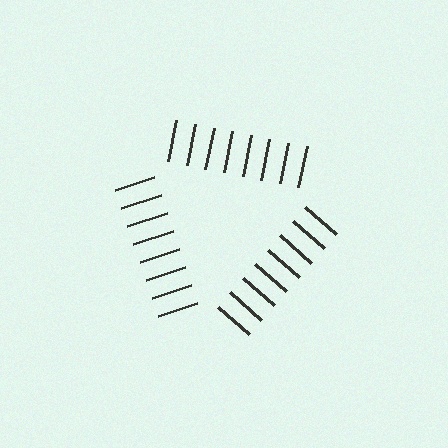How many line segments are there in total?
24 — 8 along each of the 3 edges.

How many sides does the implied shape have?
3 sides — the line-ends trace a triangle.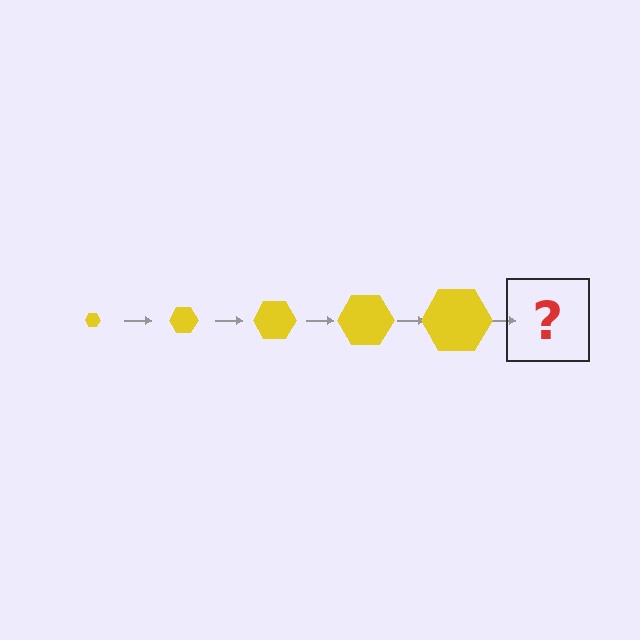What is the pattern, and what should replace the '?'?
The pattern is that the hexagon gets progressively larger each step. The '?' should be a yellow hexagon, larger than the previous one.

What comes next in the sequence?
The next element should be a yellow hexagon, larger than the previous one.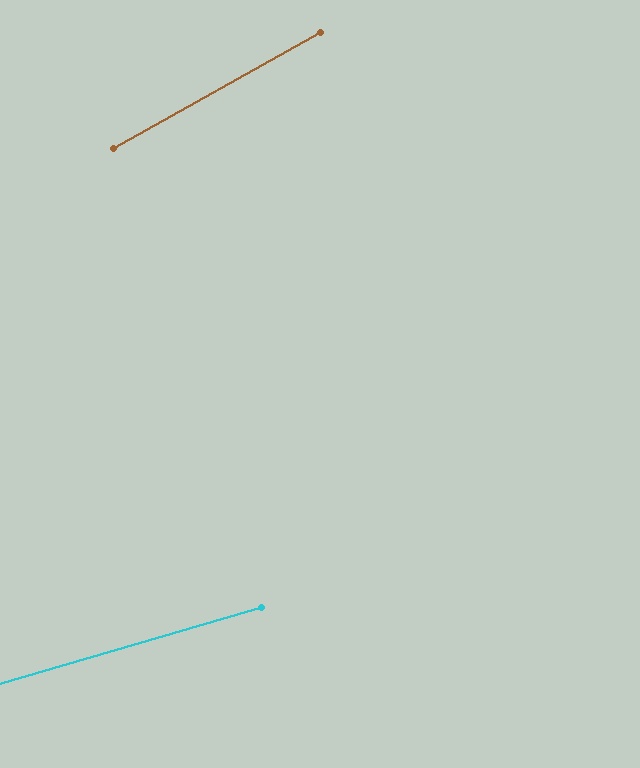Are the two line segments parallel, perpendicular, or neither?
Neither parallel nor perpendicular — they differ by about 13°.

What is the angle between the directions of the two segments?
Approximately 13 degrees.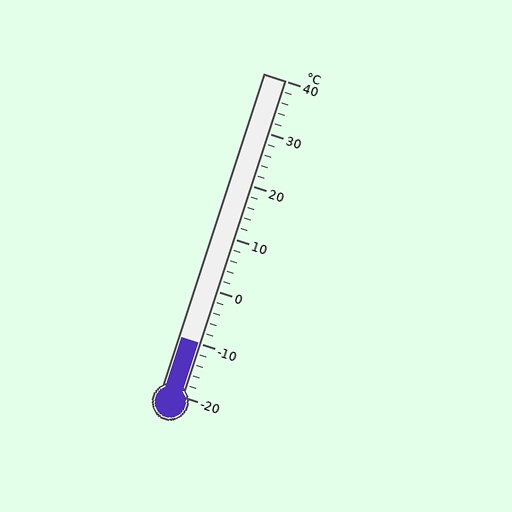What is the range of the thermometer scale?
The thermometer scale ranges from -20°C to 40°C.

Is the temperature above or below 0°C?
The temperature is below 0°C.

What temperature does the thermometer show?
The thermometer shows approximately -10°C.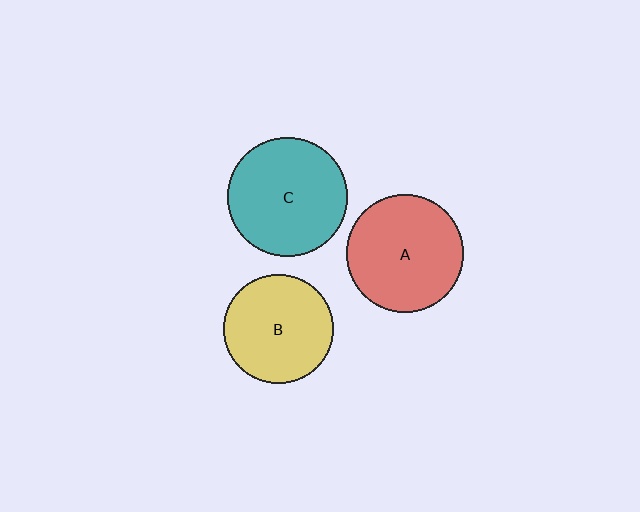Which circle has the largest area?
Circle C (teal).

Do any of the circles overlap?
No, none of the circles overlap.